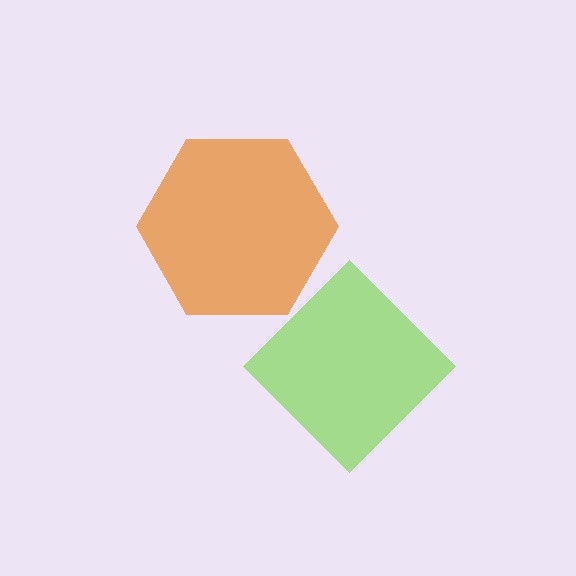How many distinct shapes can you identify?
There are 2 distinct shapes: an orange hexagon, a lime diamond.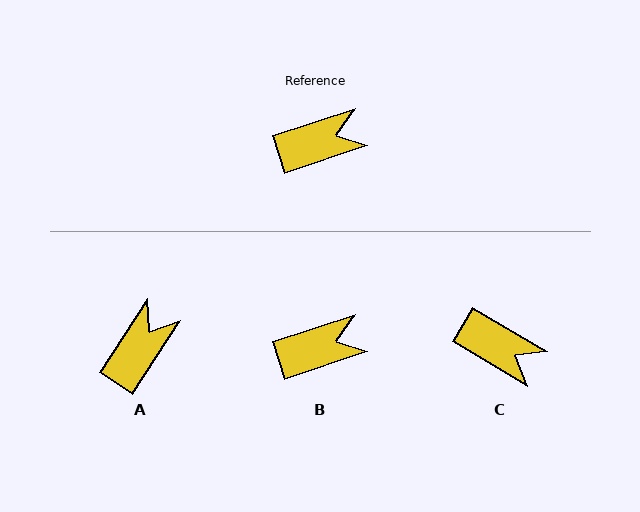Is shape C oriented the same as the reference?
No, it is off by about 48 degrees.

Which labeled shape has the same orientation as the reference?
B.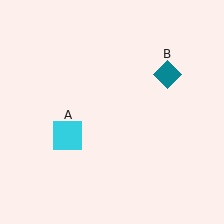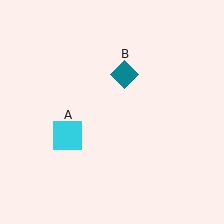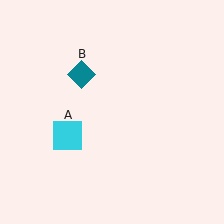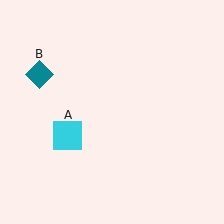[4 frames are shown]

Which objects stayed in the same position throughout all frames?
Cyan square (object A) remained stationary.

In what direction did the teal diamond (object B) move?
The teal diamond (object B) moved left.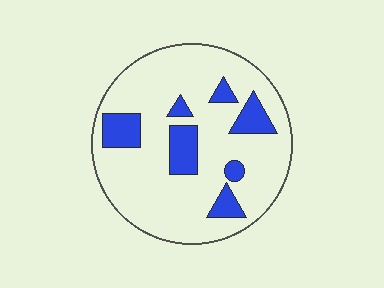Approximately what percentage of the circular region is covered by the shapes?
Approximately 20%.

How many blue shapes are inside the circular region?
7.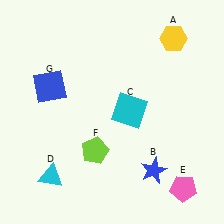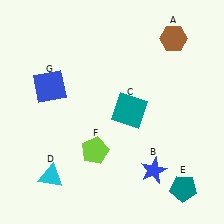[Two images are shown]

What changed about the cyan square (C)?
In Image 1, C is cyan. In Image 2, it changed to teal.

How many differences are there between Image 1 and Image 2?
There are 3 differences between the two images.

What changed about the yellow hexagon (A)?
In Image 1, A is yellow. In Image 2, it changed to brown.